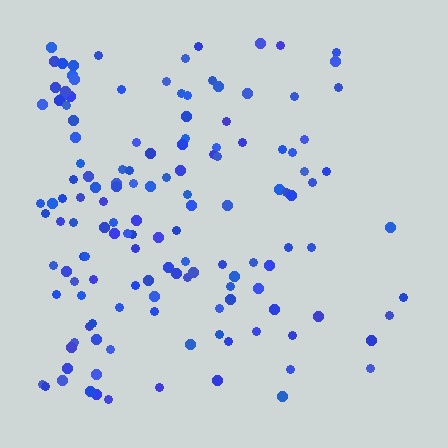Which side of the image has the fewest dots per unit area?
The right.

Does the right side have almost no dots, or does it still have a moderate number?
Still a moderate number, just noticeably fewer than the left.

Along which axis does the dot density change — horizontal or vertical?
Horizontal.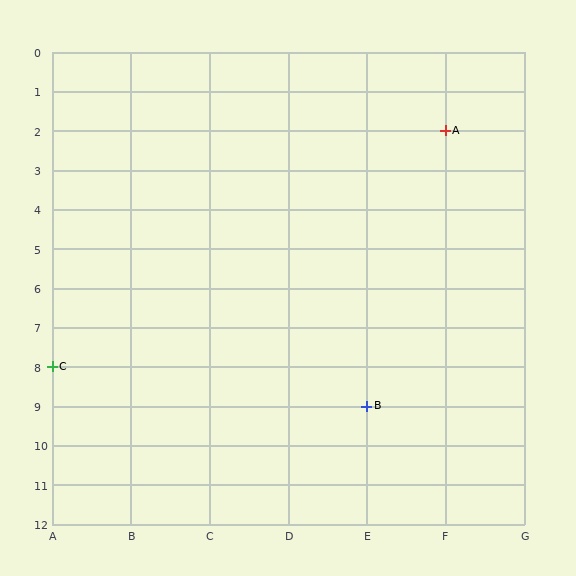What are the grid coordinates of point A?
Point A is at grid coordinates (F, 2).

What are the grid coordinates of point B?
Point B is at grid coordinates (E, 9).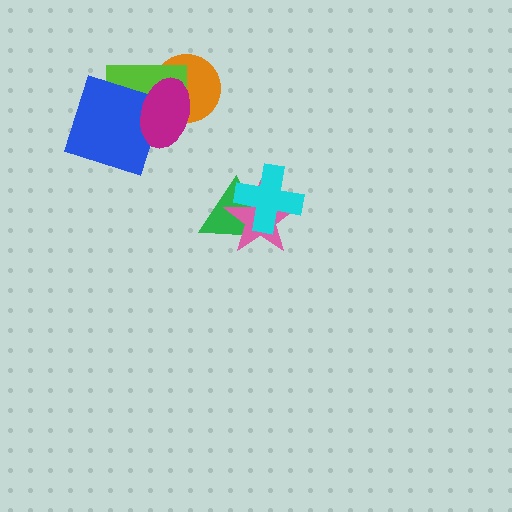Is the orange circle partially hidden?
Yes, it is partially covered by another shape.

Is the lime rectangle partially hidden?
Yes, it is partially covered by another shape.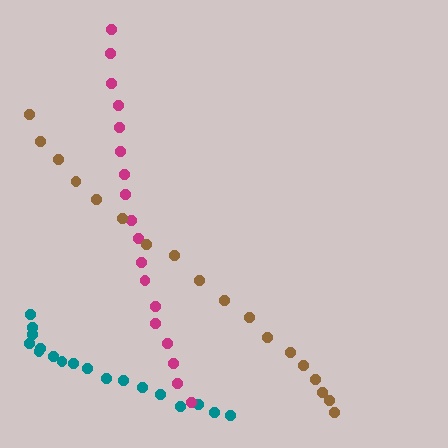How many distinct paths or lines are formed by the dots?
There are 3 distinct paths.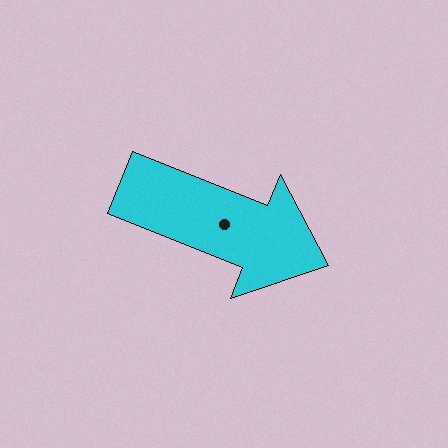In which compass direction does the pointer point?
East.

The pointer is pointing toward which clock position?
Roughly 4 o'clock.